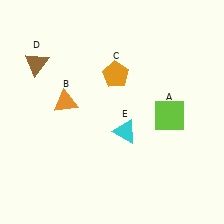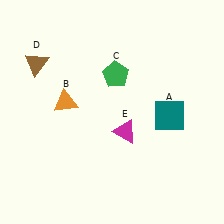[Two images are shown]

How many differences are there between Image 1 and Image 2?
There are 3 differences between the two images.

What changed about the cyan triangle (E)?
In Image 1, E is cyan. In Image 2, it changed to magenta.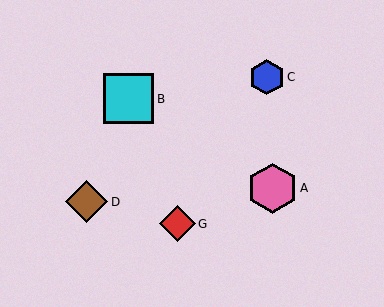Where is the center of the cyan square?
The center of the cyan square is at (129, 99).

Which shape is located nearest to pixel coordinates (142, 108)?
The cyan square (labeled B) at (129, 99) is nearest to that location.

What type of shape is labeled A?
Shape A is a pink hexagon.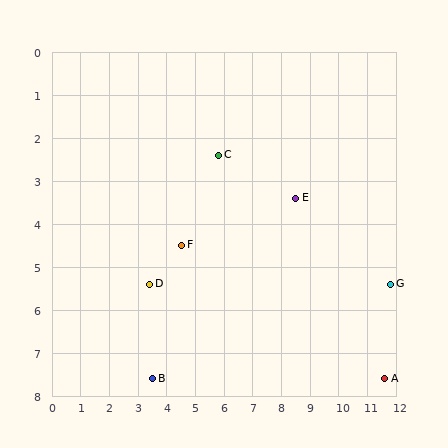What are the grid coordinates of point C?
Point C is at approximately (5.8, 2.4).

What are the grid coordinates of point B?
Point B is at approximately (3.5, 7.6).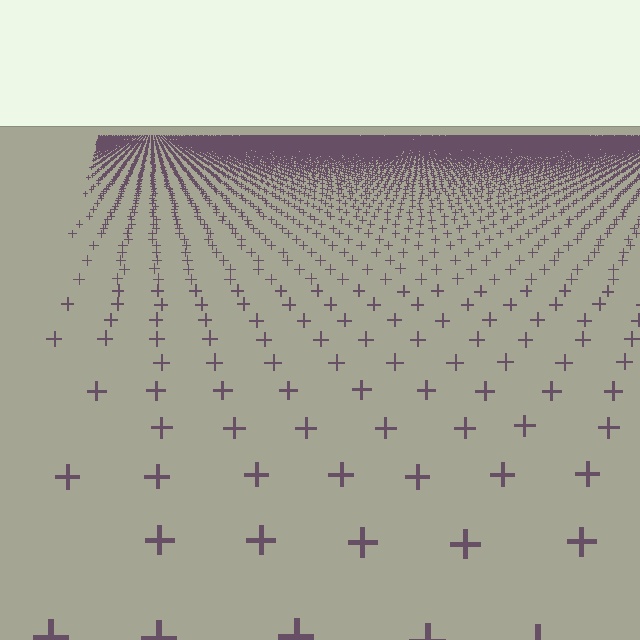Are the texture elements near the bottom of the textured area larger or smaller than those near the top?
Larger. Near the bottom, elements are closer to the viewer and appear at a bigger on-screen size.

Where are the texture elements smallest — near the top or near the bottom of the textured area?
Near the top.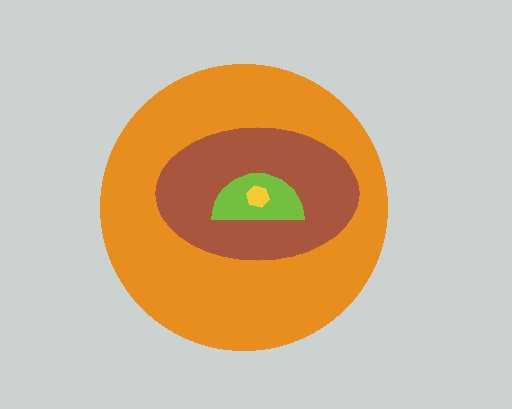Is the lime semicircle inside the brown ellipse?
Yes.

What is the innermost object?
The yellow hexagon.